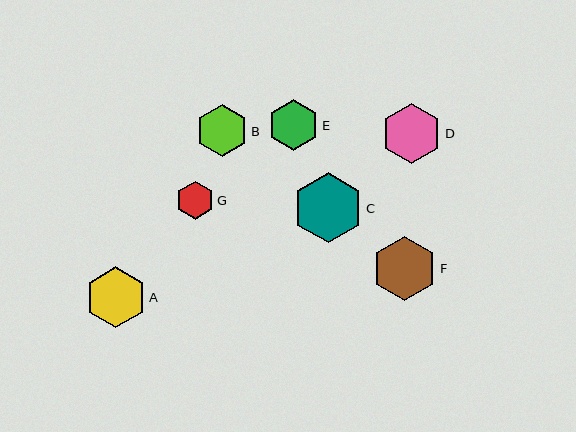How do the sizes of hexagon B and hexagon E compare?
Hexagon B and hexagon E are approximately the same size.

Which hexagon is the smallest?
Hexagon G is the smallest with a size of approximately 38 pixels.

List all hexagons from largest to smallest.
From largest to smallest: C, F, A, D, B, E, G.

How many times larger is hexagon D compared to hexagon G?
Hexagon D is approximately 1.6 times the size of hexagon G.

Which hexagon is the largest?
Hexagon C is the largest with a size of approximately 70 pixels.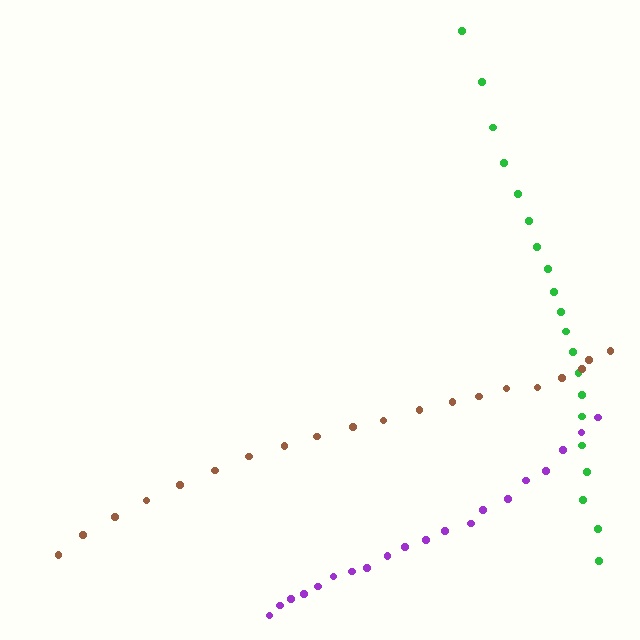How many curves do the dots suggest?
There are 3 distinct paths.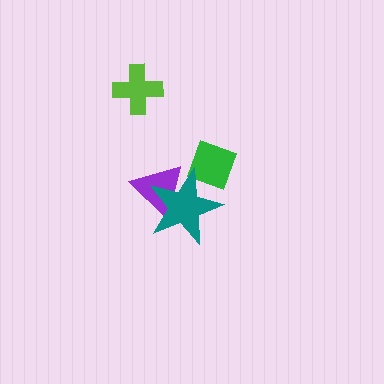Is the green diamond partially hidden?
Yes, it is partially covered by another shape.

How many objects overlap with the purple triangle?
1 object overlaps with the purple triangle.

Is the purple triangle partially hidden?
Yes, it is partially covered by another shape.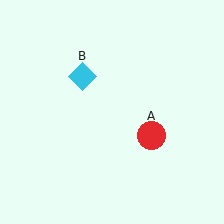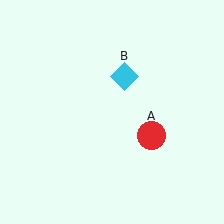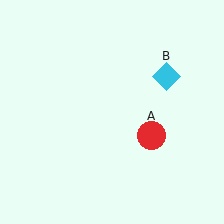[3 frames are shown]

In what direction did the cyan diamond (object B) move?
The cyan diamond (object B) moved right.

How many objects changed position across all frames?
1 object changed position: cyan diamond (object B).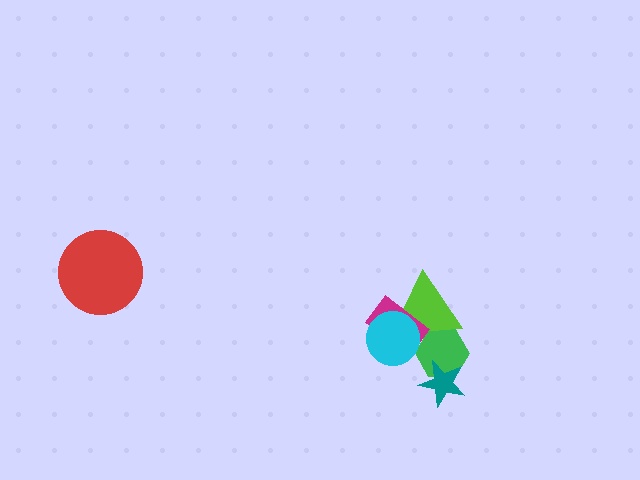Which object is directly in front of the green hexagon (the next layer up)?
The lime triangle is directly in front of the green hexagon.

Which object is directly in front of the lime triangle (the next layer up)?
The magenta rectangle is directly in front of the lime triangle.